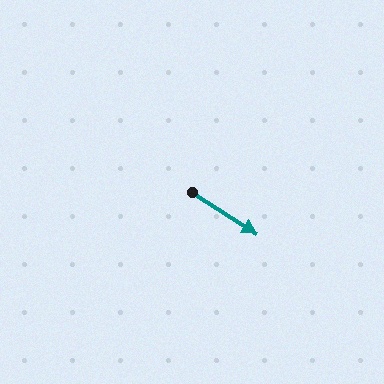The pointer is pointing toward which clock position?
Roughly 4 o'clock.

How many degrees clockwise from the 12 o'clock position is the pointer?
Approximately 123 degrees.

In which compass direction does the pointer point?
Southeast.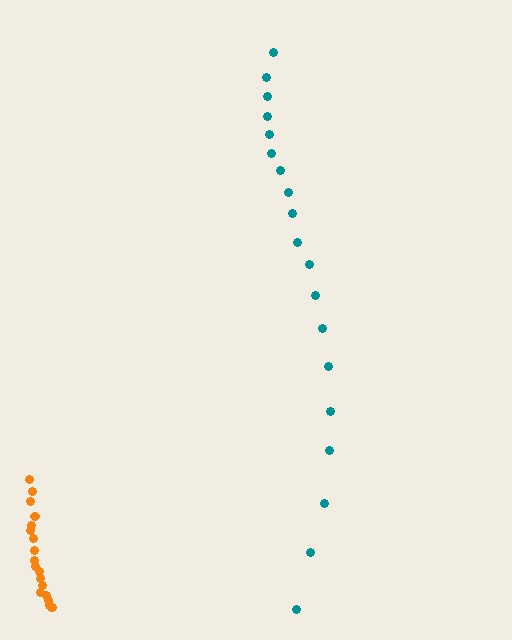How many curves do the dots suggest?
There are 2 distinct paths.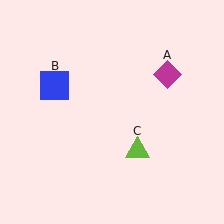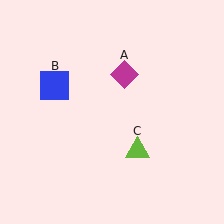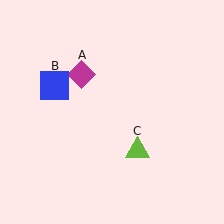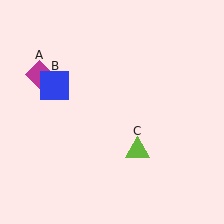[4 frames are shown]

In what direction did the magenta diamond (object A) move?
The magenta diamond (object A) moved left.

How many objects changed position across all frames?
1 object changed position: magenta diamond (object A).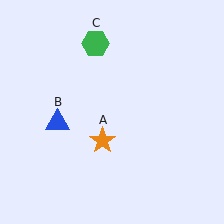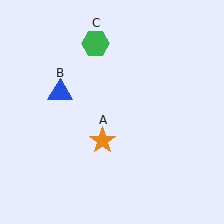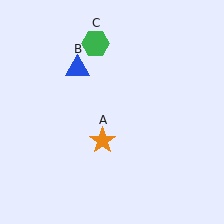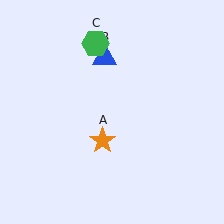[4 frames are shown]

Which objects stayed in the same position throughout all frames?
Orange star (object A) and green hexagon (object C) remained stationary.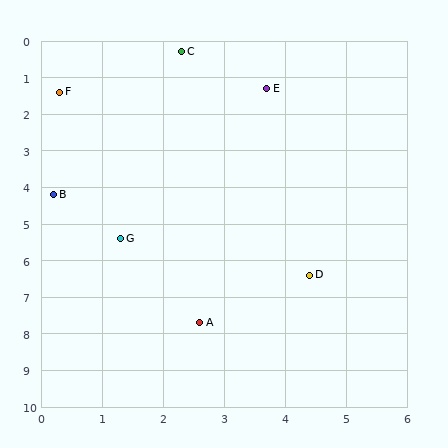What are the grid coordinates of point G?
Point G is at approximately (1.3, 5.4).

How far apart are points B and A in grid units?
Points B and A are about 4.2 grid units apart.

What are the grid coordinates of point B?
Point B is at approximately (0.2, 4.2).